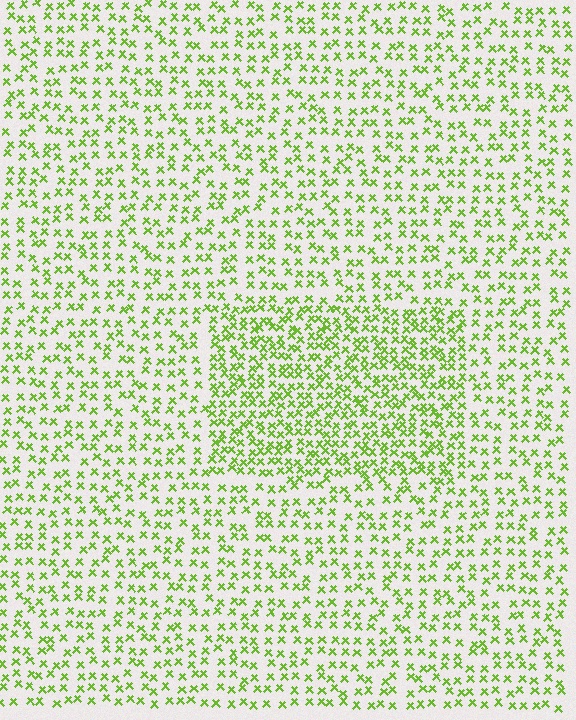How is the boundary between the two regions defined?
The boundary is defined by a change in element density (approximately 1.8x ratio). All elements are the same color, size, and shape.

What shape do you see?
I see a rectangle.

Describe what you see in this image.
The image contains small lime elements arranged at two different densities. A rectangle-shaped region is visible where the elements are more densely packed than the surrounding area.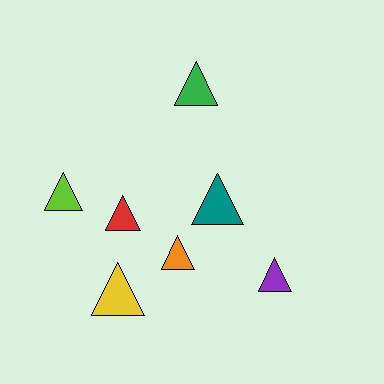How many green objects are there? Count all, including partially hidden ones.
There is 1 green object.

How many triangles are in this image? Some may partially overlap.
There are 7 triangles.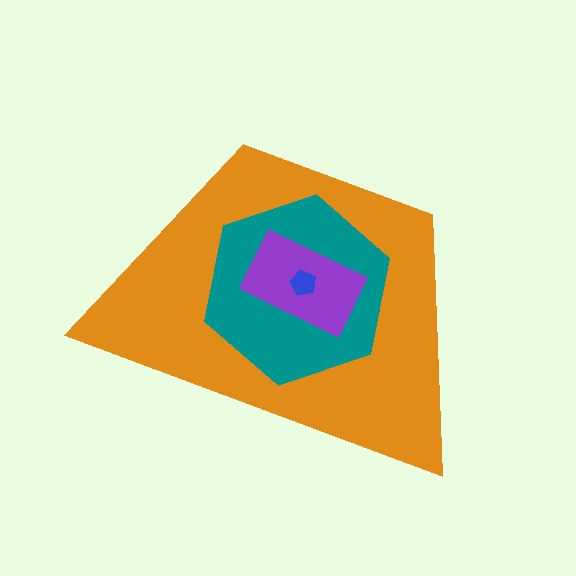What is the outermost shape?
The orange trapezoid.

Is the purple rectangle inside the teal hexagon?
Yes.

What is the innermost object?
The blue pentagon.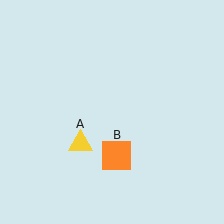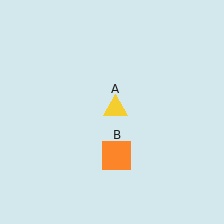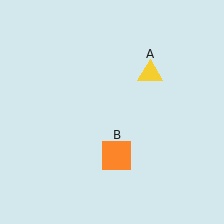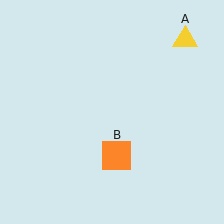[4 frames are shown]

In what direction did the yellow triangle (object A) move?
The yellow triangle (object A) moved up and to the right.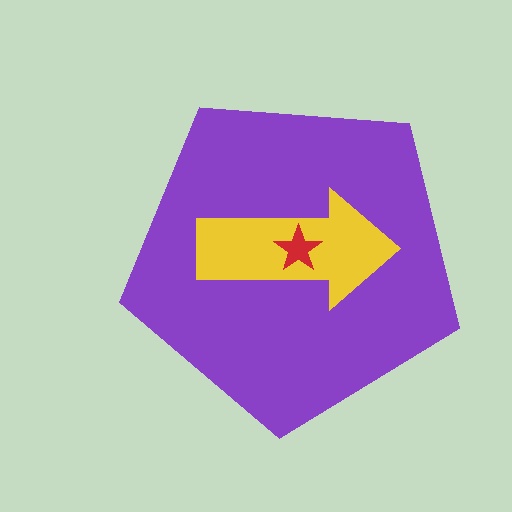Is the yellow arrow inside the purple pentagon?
Yes.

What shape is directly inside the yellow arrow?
The red star.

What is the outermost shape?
The purple pentagon.